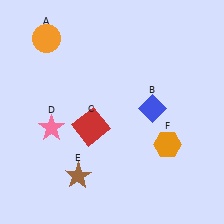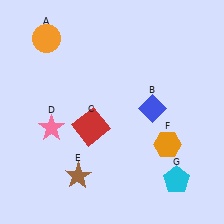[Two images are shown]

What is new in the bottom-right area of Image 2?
A cyan pentagon (G) was added in the bottom-right area of Image 2.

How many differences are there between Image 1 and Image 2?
There is 1 difference between the two images.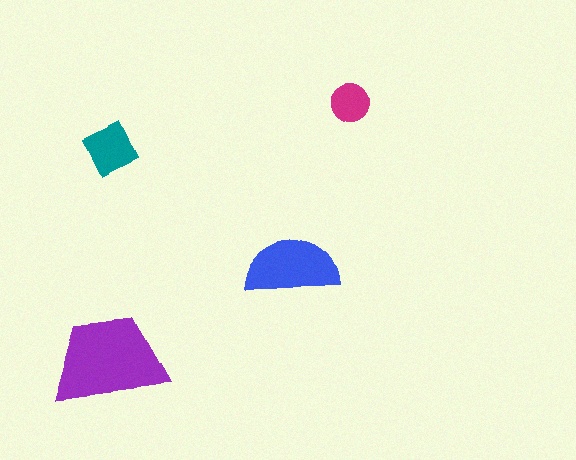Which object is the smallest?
The magenta circle.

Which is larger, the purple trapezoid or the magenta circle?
The purple trapezoid.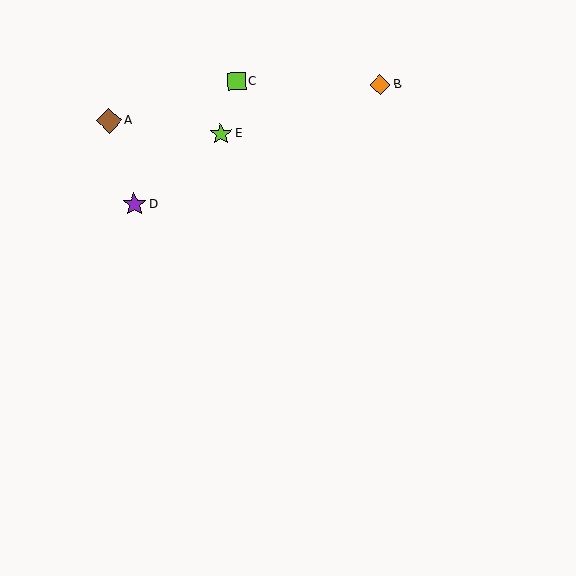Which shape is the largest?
The brown diamond (labeled A) is the largest.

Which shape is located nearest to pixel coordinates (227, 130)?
The lime star (labeled E) at (221, 134) is nearest to that location.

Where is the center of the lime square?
The center of the lime square is at (237, 82).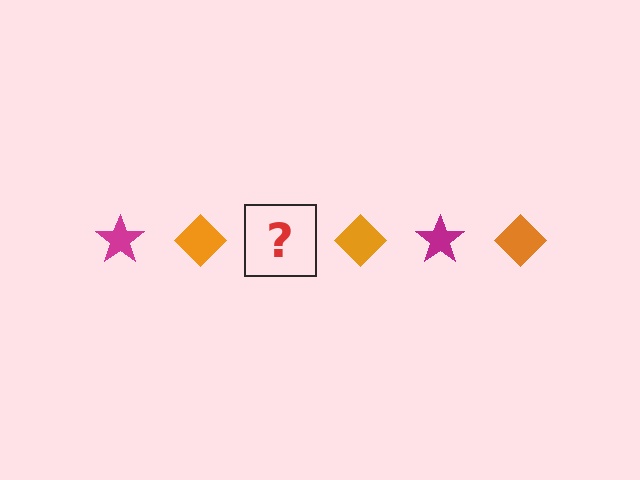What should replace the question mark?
The question mark should be replaced with a magenta star.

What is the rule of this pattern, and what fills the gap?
The rule is that the pattern alternates between magenta star and orange diamond. The gap should be filled with a magenta star.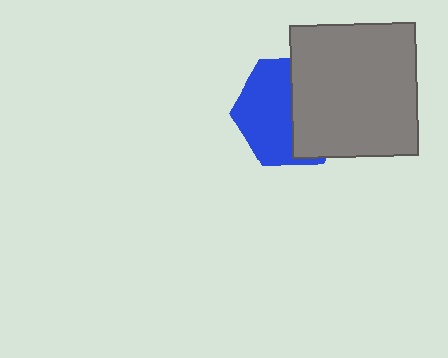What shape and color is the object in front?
The object in front is a gray rectangle.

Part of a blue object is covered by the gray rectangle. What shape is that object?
It is a hexagon.